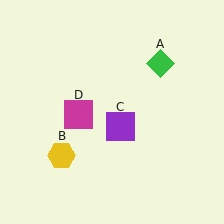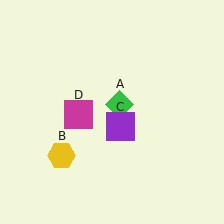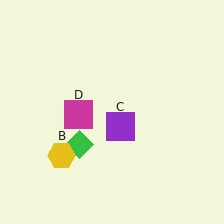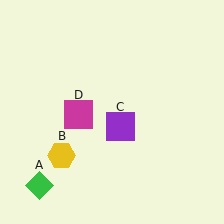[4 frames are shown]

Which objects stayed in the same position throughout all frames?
Yellow hexagon (object B) and purple square (object C) and magenta square (object D) remained stationary.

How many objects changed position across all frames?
1 object changed position: green diamond (object A).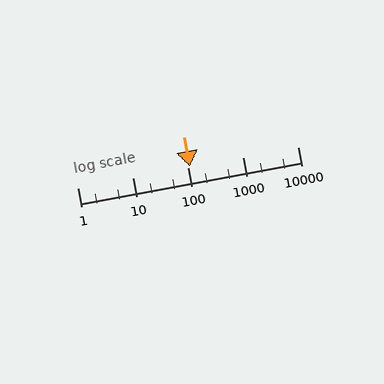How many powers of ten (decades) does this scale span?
The scale spans 4 decades, from 1 to 10000.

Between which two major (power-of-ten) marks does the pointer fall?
The pointer is between 100 and 1000.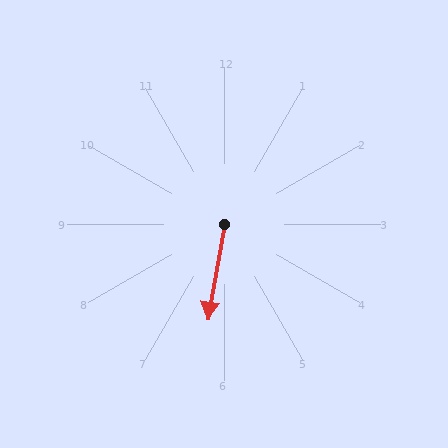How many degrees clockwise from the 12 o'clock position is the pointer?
Approximately 190 degrees.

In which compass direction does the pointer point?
South.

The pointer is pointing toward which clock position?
Roughly 6 o'clock.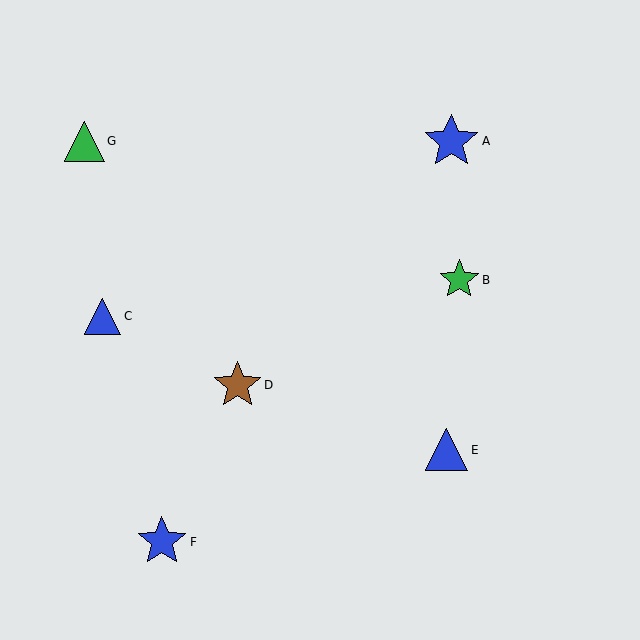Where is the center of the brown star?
The center of the brown star is at (237, 385).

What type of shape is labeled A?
Shape A is a blue star.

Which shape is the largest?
The blue star (labeled A) is the largest.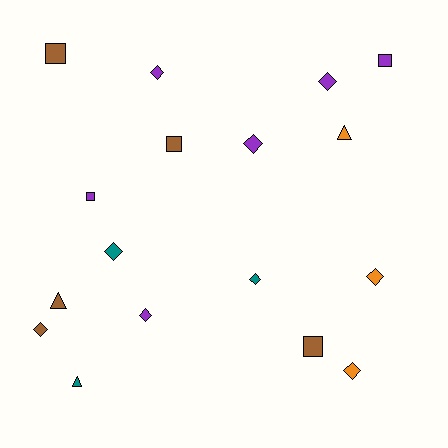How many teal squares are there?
There are no teal squares.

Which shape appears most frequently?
Diamond, with 9 objects.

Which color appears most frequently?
Purple, with 6 objects.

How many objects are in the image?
There are 17 objects.